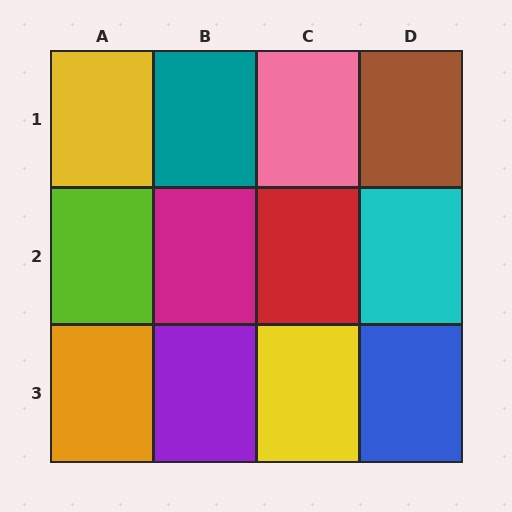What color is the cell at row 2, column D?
Cyan.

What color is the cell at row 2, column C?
Red.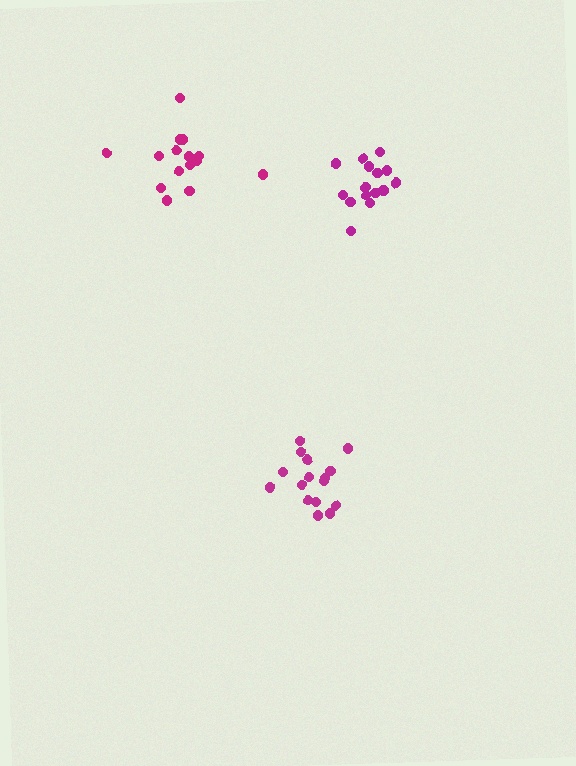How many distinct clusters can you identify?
There are 3 distinct clusters.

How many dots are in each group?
Group 1: 16 dots, Group 2: 15 dots, Group 3: 15 dots (46 total).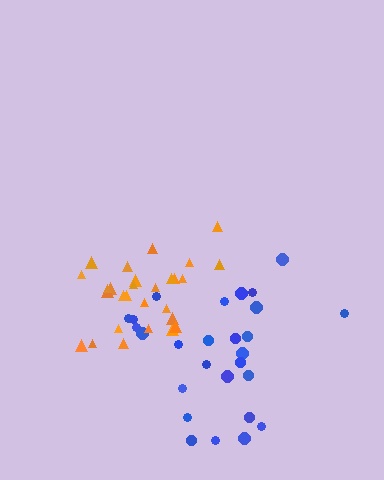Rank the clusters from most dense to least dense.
orange, blue.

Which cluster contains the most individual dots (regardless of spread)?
Orange (28).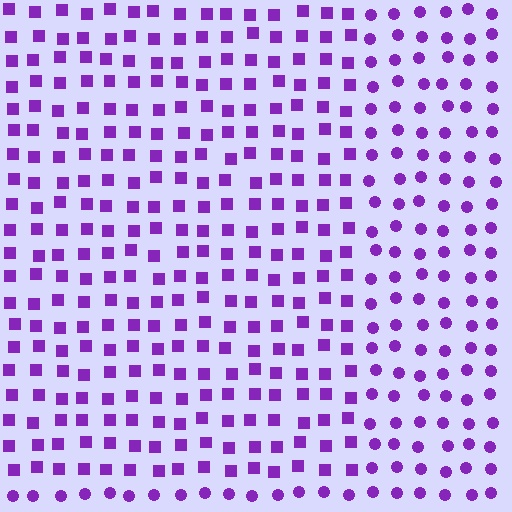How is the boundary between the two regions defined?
The boundary is defined by a change in element shape: squares inside vs. circles outside. All elements share the same color and spacing.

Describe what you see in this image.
The image is filled with small purple elements arranged in a uniform grid. A rectangle-shaped region contains squares, while the surrounding area contains circles. The boundary is defined purely by the change in element shape.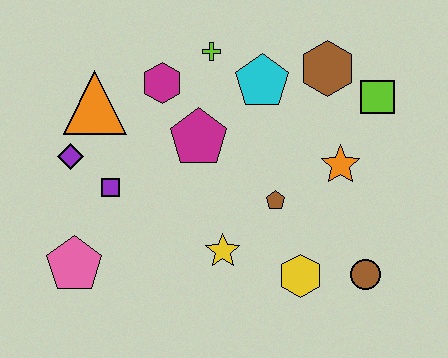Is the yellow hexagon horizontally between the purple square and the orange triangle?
No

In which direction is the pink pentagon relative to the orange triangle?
The pink pentagon is below the orange triangle.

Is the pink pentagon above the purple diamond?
No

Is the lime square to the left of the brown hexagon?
No